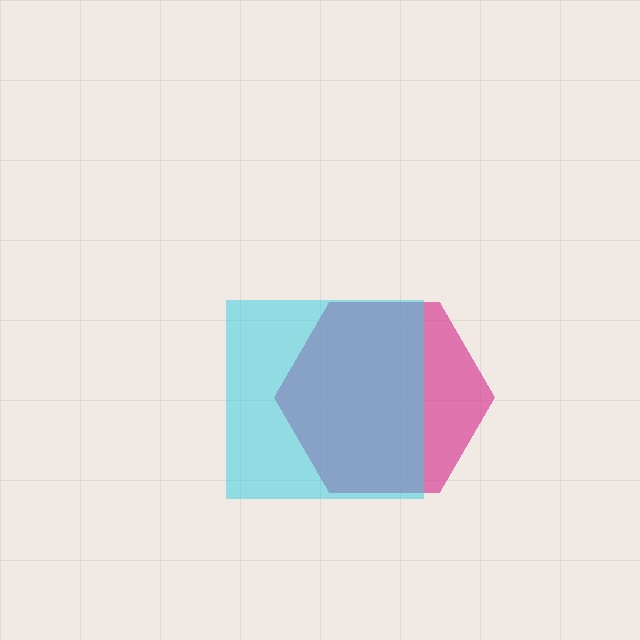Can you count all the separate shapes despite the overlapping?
Yes, there are 2 separate shapes.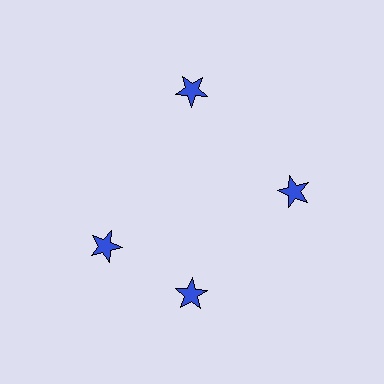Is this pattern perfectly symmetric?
No. The 4 blue stars are arranged in a ring, but one element near the 9 o'clock position is rotated out of alignment along the ring, breaking the 4-fold rotational symmetry.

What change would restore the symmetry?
The symmetry would be restored by rotating it back into even spacing with its neighbors so that all 4 stars sit at equal angles and equal distance from the center.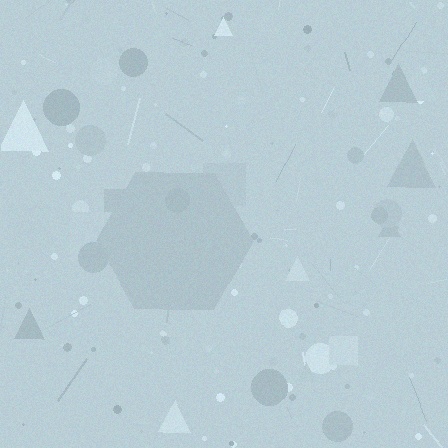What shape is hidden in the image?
A hexagon is hidden in the image.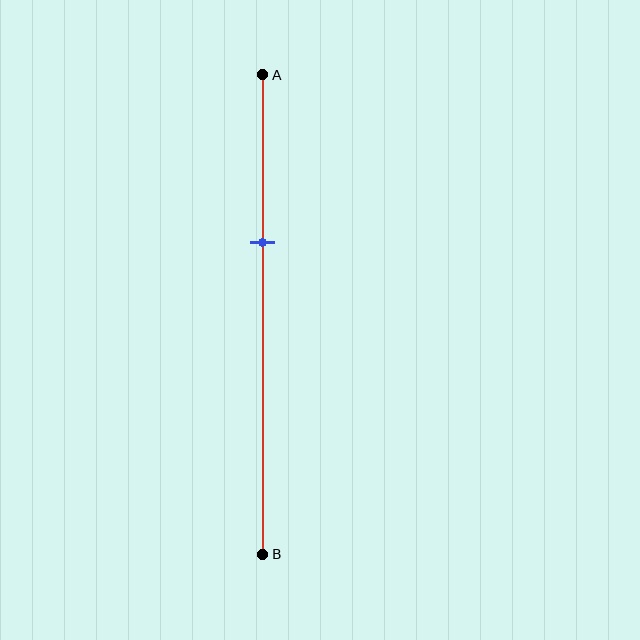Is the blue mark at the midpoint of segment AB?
No, the mark is at about 35% from A, not at the 50% midpoint.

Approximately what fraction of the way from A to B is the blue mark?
The blue mark is approximately 35% of the way from A to B.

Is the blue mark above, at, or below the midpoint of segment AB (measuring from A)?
The blue mark is above the midpoint of segment AB.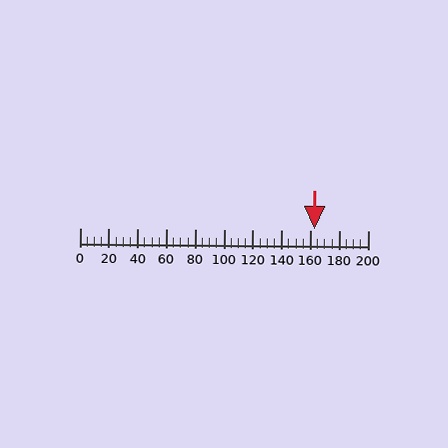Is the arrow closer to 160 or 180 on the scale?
The arrow is closer to 160.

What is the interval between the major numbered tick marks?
The major tick marks are spaced 20 units apart.